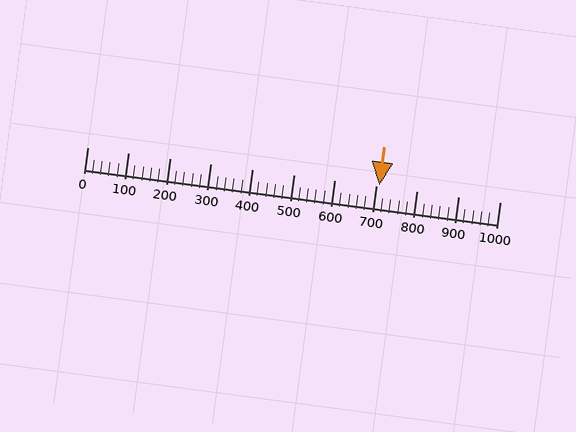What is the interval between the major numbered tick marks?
The major tick marks are spaced 100 units apart.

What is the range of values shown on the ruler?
The ruler shows values from 0 to 1000.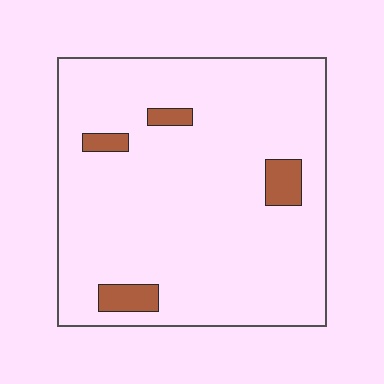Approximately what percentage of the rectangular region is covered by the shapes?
Approximately 5%.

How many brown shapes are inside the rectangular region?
4.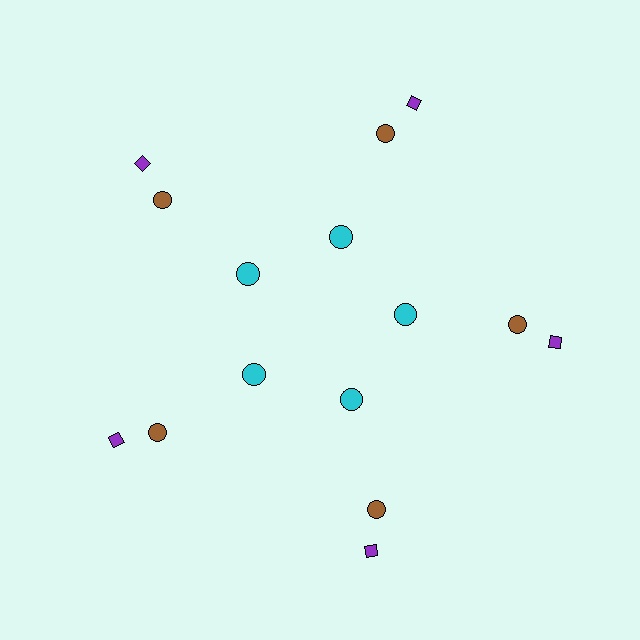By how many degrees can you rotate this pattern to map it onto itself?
The pattern maps onto itself every 72 degrees of rotation.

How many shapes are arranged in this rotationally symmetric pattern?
There are 15 shapes, arranged in 5 groups of 3.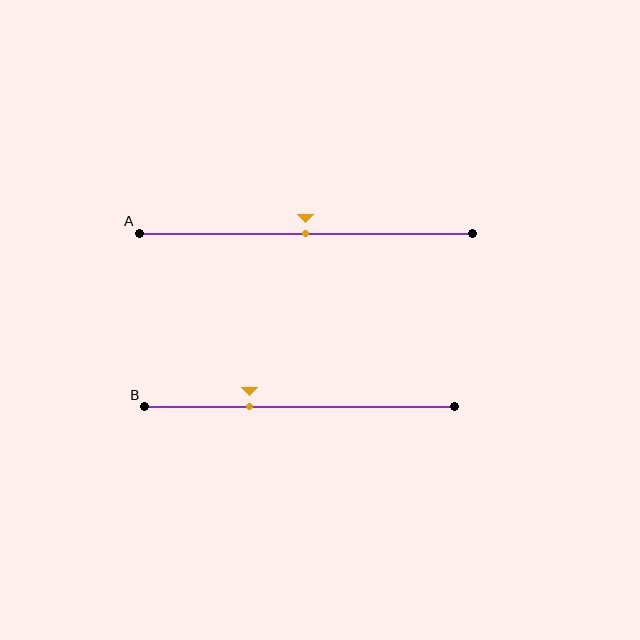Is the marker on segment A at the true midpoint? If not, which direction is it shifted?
Yes, the marker on segment A is at the true midpoint.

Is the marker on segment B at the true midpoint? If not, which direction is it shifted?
No, the marker on segment B is shifted to the left by about 16% of the segment length.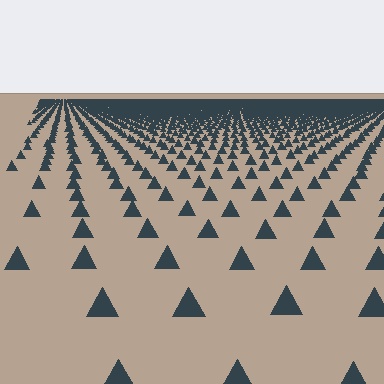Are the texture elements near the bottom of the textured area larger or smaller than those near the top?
Larger. Near the bottom, elements are closer to the viewer and appear at a bigger on-screen size.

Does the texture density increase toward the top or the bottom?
Density increases toward the top.